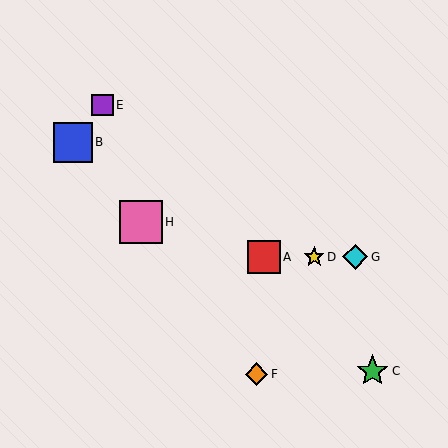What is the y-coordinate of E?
Object E is at y≈105.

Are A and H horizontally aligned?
No, A is at y≈257 and H is at y≈222.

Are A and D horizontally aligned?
Yes, both are at y≈257.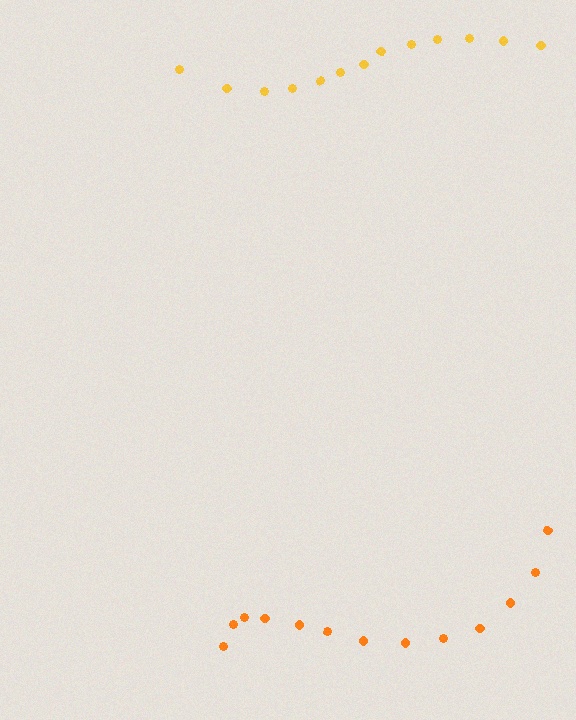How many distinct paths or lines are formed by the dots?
There are 2 distinct paths.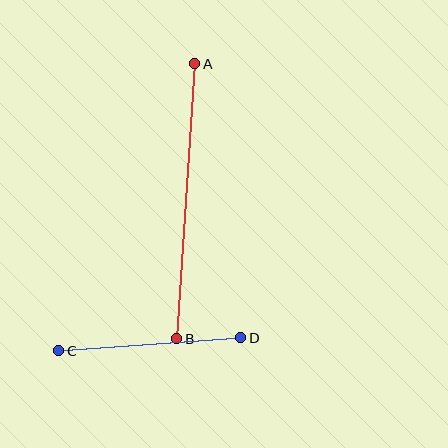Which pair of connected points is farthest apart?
Points A and B are farthest apart.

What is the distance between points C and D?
The distance is approximately 182 pixels.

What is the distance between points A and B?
The distance is approximately 276 pixels.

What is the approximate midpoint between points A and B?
The midpoint is at approximately (186, 201) pixels.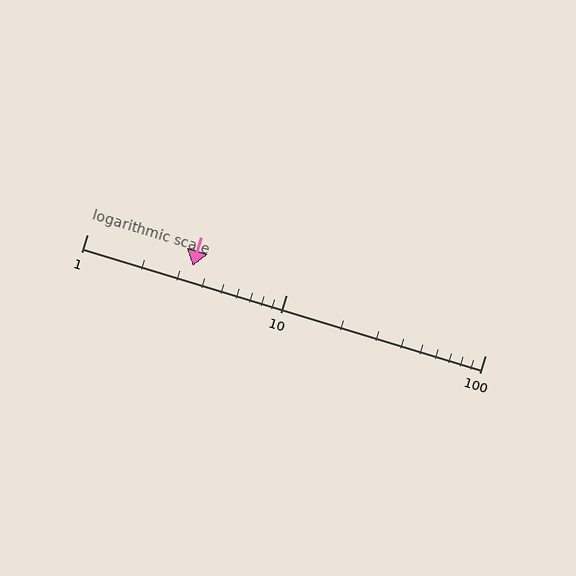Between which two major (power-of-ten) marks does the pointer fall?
The pointer is between 1 and 10.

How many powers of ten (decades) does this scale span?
The scale spans 2 decades, from 1 to 100.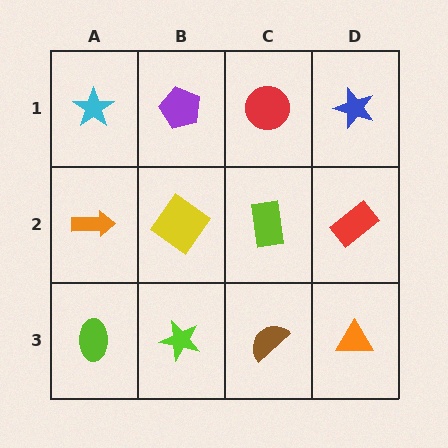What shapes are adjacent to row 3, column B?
A yellow diamond (row 2, column B), a lime ellipse (row 3, column A), a brown semicircle (row 3, column C).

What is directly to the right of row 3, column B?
A brown semicircle.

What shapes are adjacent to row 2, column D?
A blue star (row 1, column D), an orange triangle (row 3, column D), a lime rectangle (row 2, column C).